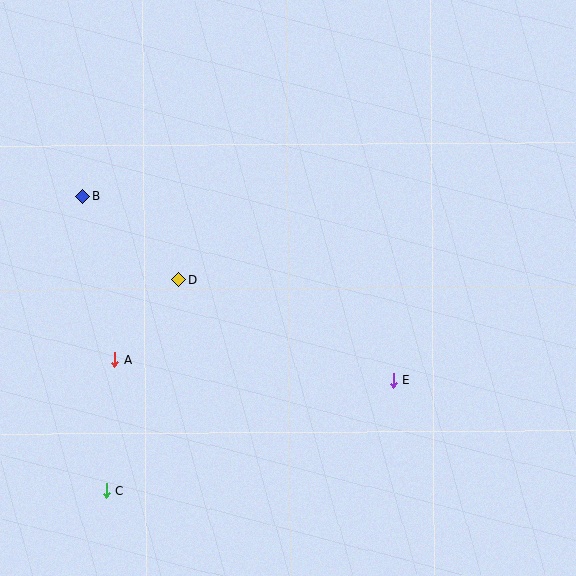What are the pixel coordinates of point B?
Point B is at (83, 197).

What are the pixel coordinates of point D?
Point D is at (178, 280).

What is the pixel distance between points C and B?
The distance between C and B is 295 pixels.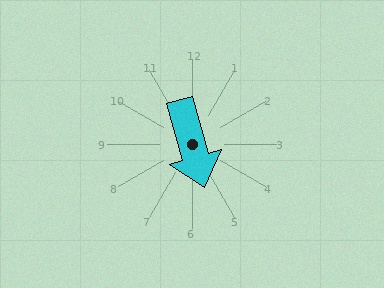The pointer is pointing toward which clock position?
Roughly 5 o'clock.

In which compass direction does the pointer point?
South.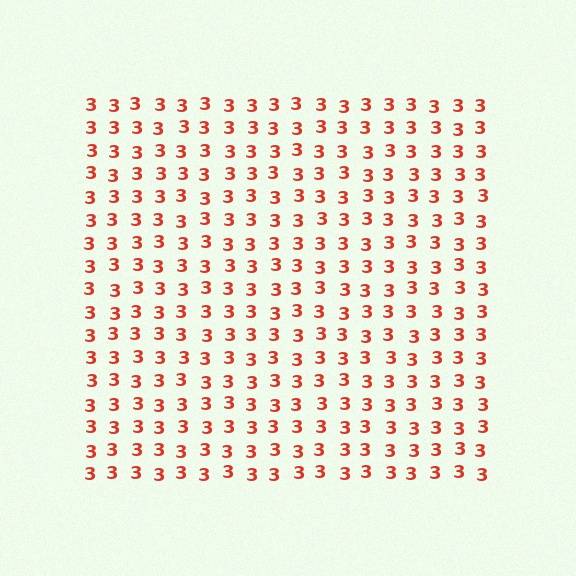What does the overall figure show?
The overall figure shows a square.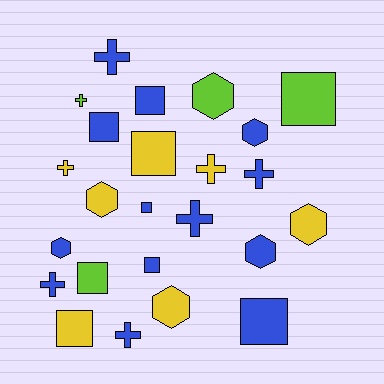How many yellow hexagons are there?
There are 3 yellow hexagons.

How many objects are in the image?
There are 24 objects.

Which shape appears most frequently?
Square, with 9 objects.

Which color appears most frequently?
Blue, with 13 objects.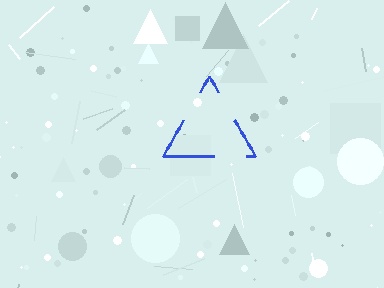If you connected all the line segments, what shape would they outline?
They would outline a triangle.